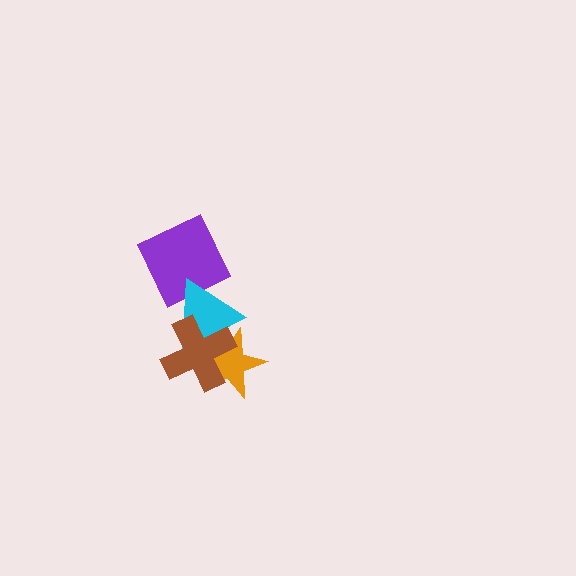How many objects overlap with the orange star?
2 objects overlap with the orange star.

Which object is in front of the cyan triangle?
The brown cross is in front of the cyan triangle.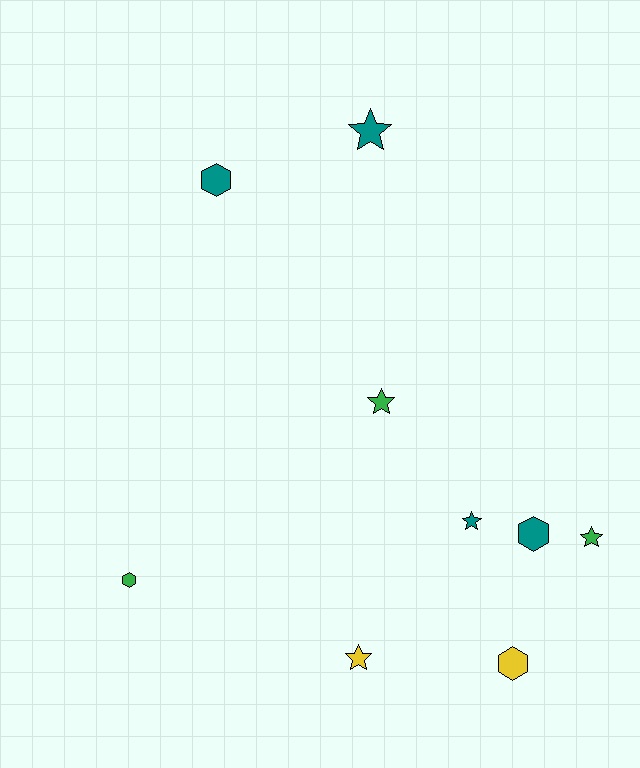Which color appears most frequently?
Teal, with 4 objects.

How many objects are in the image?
There are 9 objects.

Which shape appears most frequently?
Star, with 5 objects.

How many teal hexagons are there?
There are 2 teal hexagons.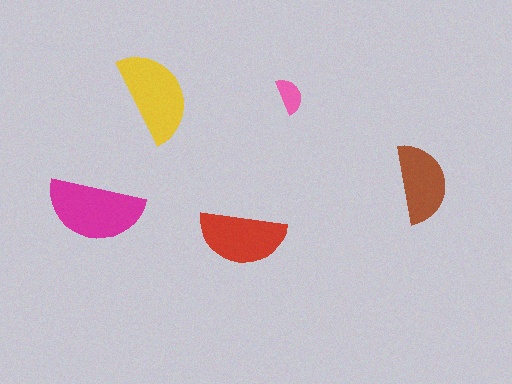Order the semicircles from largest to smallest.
the magenta one, the yellow one, the red one, the brown one, the pink one.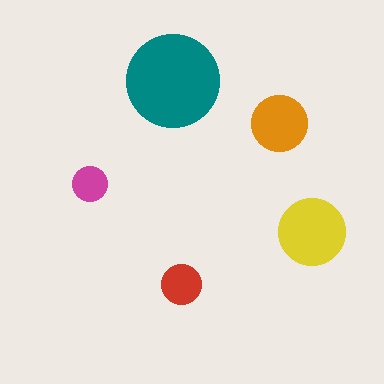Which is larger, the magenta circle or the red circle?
The red one.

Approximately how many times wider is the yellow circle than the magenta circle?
About 2 times wider.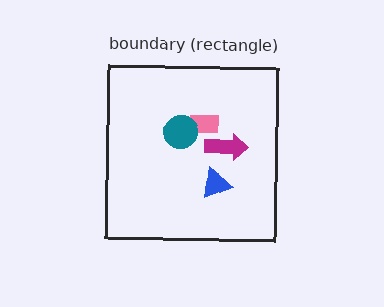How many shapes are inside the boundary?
4 inside, 0 outside.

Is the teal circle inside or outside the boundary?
Inside.